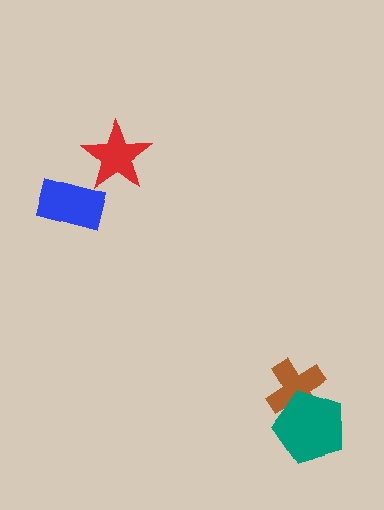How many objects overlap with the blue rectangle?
0 objects overlap with the blue rectangle.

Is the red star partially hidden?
No, no other shape covers it.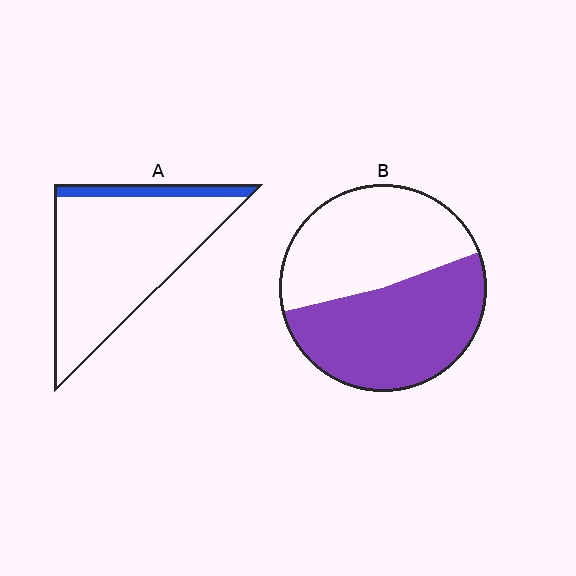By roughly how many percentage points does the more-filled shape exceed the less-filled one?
By roughly 40 percentage points (B over A).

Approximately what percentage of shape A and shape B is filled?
A is approximately 10% and B is approximately 50%.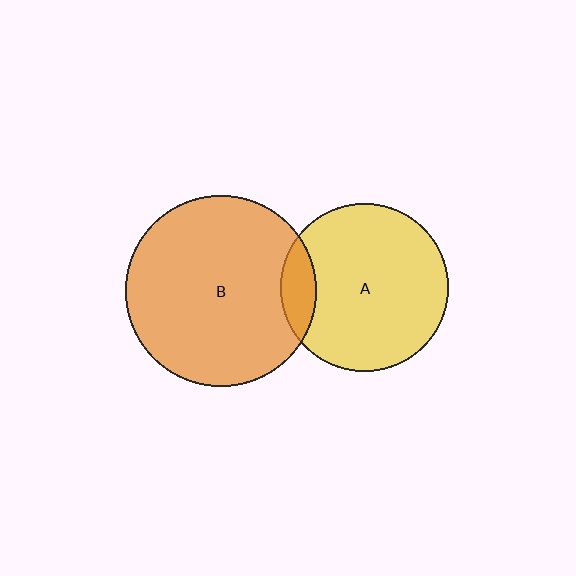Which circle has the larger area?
Circle B (orange).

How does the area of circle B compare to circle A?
Approximately 1.3 times.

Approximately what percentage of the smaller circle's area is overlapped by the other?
Approximately 10%.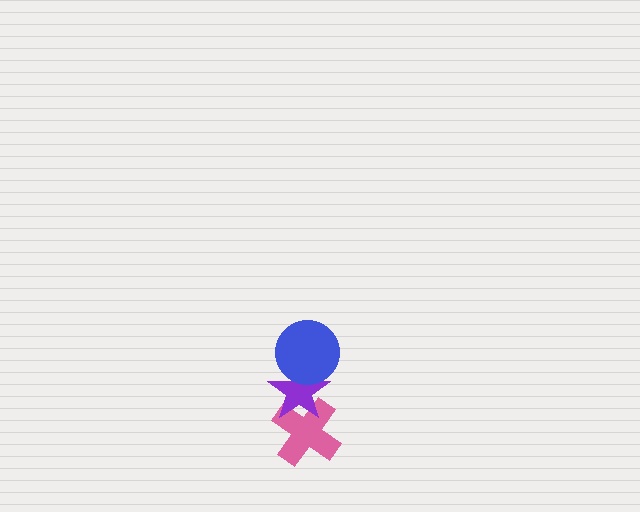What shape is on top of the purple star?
The blue circle is on top of the purple star.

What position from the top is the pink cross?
The pink cross is 3rd from the top.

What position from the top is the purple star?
The purple star is 2nd from the top.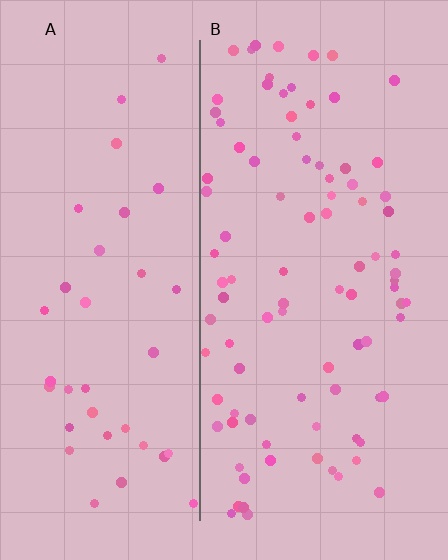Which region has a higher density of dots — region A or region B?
B (the right).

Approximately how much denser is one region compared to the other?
Approximately 2.4× — region B over region A.